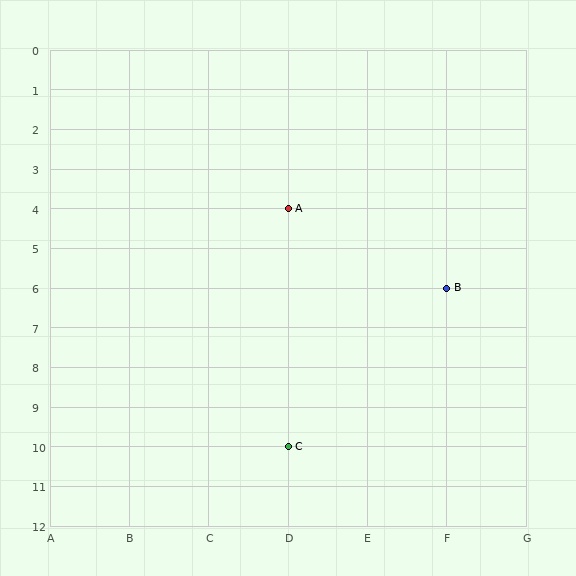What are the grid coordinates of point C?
Point C is at grid coordinates (D, 10).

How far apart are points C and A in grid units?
Points C and A are 6 rows apart.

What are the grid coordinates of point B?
Point B is at grid coordinates (F, 6).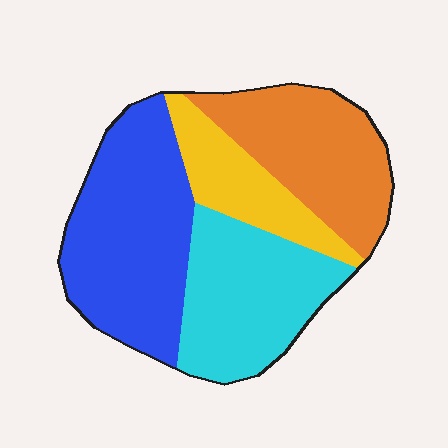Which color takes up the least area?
Yellow, at roughly 15%.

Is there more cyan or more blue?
Blue.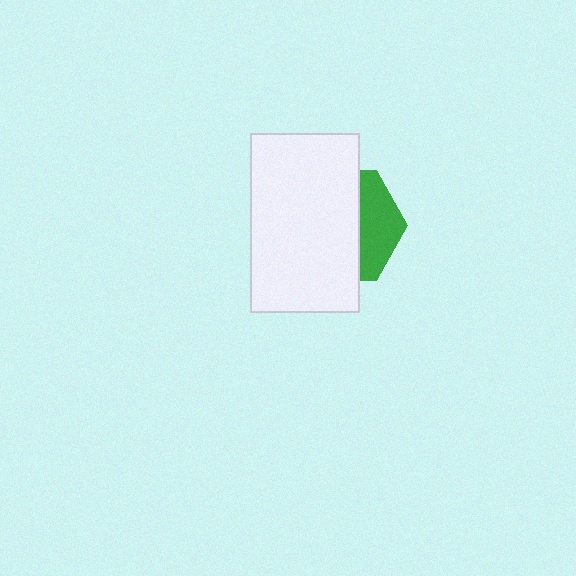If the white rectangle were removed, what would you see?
You would see the complete green hexagon.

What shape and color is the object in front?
The object in front is a white rectangle.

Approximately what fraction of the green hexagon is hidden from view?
Roughly 66% of the green hexagon is hidden behind the white rectangle.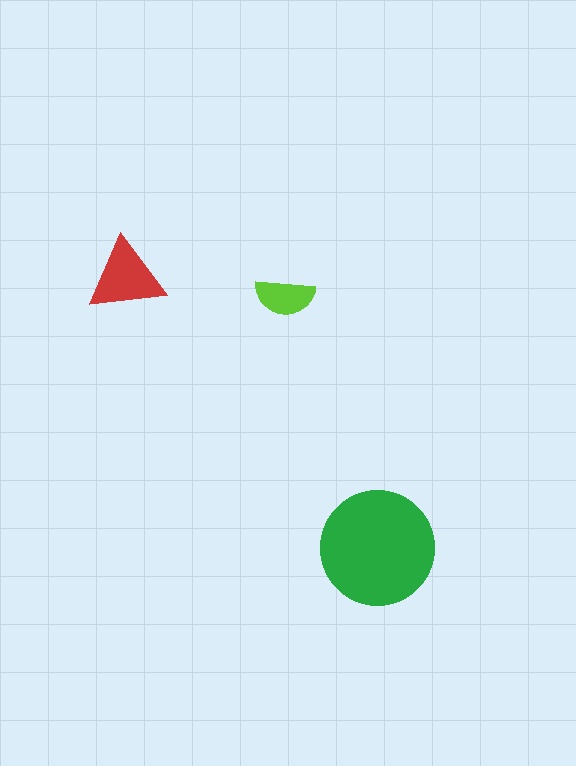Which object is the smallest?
The lime semicircle.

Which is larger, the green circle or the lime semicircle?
The green circle.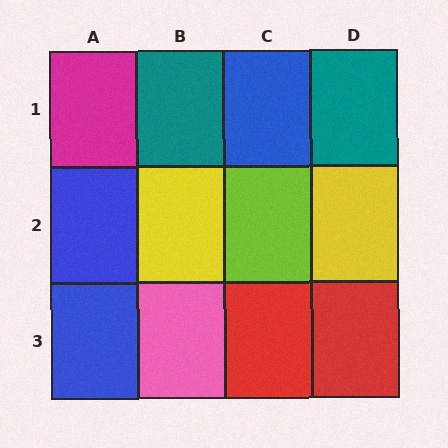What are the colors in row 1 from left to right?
Magenta, teal, blue, teal.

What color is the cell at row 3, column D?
Red.